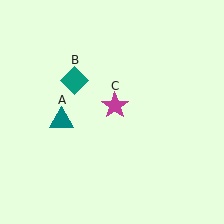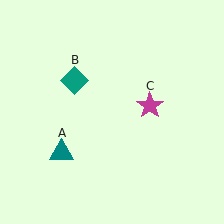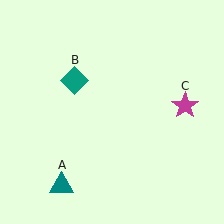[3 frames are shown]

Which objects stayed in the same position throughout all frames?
Teal diamond (object B) remained stationary.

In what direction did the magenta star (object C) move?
The magenta star (object C) moved right.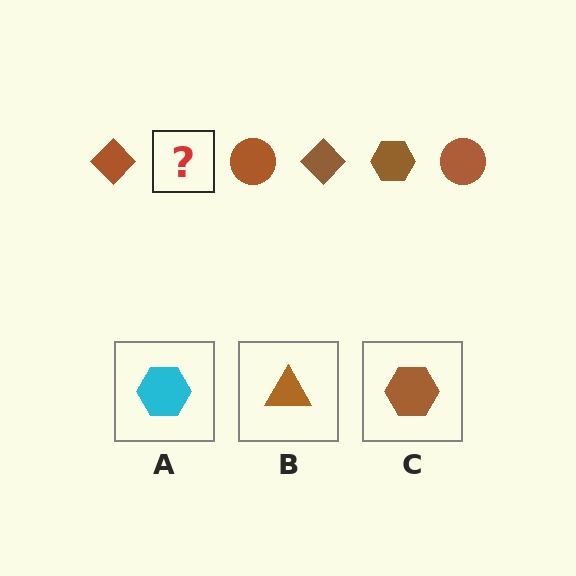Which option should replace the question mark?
Option C.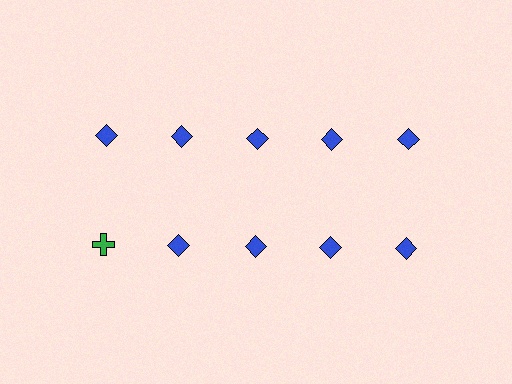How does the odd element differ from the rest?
It differs in both color (green instead of blue) and shape (cross instead of diamond).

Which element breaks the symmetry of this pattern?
The green cross in the second row, leftmost column breaks the symmetry. All other shapes are blue diamonds.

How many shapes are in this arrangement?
There are 10 shapes arranged in a grid pattern.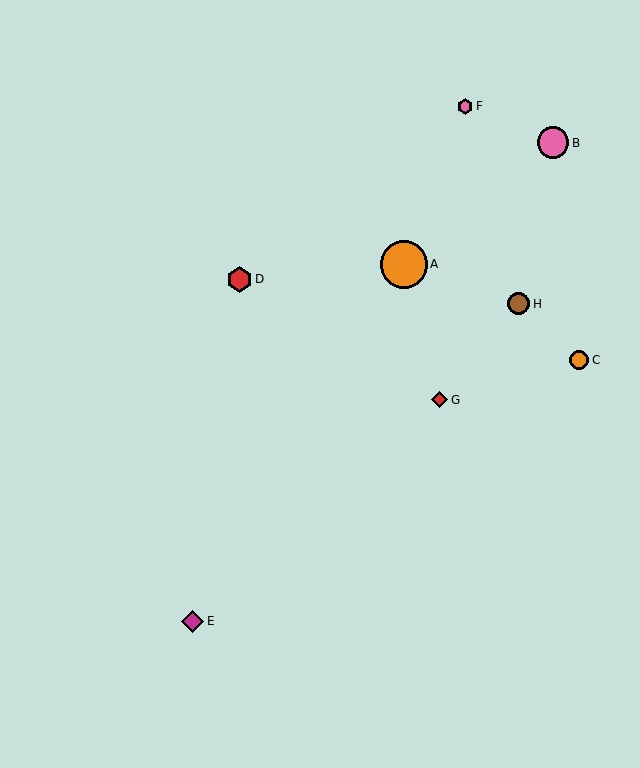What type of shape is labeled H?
Shape H is a brown circle.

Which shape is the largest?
The orange circle (labeled A) is the largest.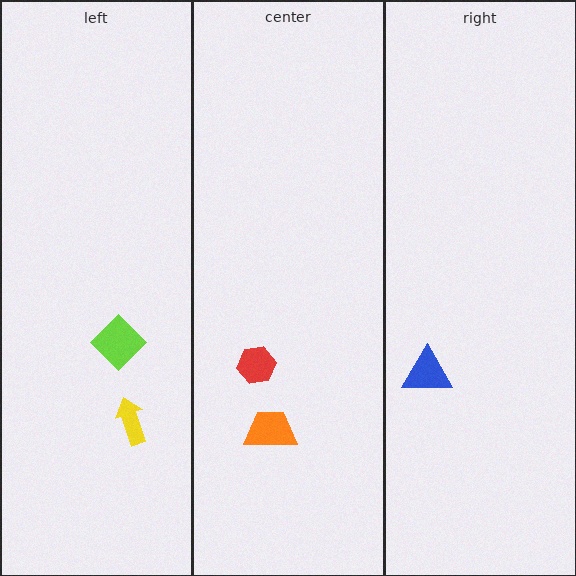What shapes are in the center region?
The red hexagon, the orange trapezoid.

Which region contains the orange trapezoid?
The center region.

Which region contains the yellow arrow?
The left region.